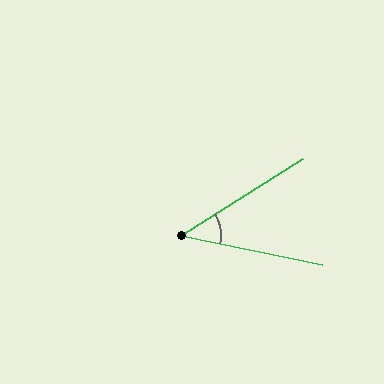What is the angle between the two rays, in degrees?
Approximately 44 degrees.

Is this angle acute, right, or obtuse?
It is acute.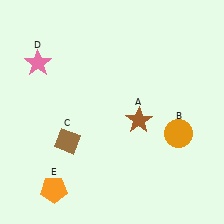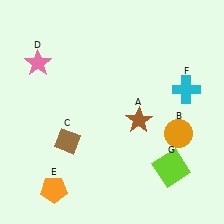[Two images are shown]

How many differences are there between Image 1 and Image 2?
There are 2 differences between the two images.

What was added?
A cyan cross (F), a lime square (G) were added in Image 2.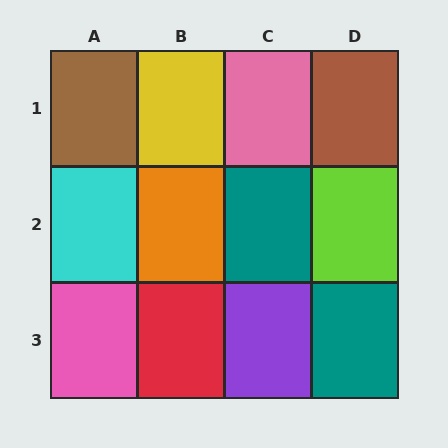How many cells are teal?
2 cells are teal.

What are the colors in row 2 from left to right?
Cyan, orange, teal, lime.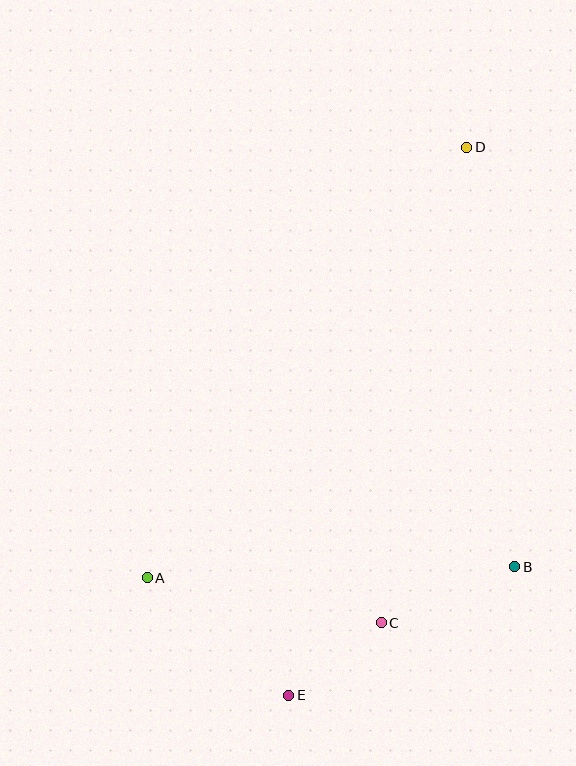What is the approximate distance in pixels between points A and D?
The distance between A and D is approximately 536 pixels.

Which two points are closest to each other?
Points C and E are closest to each other.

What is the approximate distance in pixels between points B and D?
The distance between B and D is approximately 423 pixels.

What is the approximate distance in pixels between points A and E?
The distance between A and E is approximately 184 pixels.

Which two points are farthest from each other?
Points D and E are farthest from each other.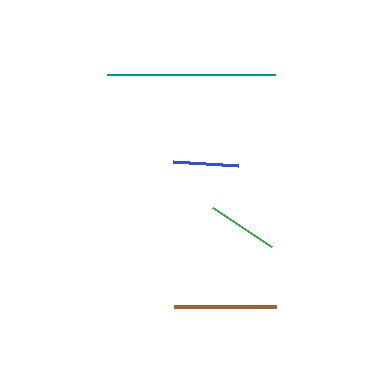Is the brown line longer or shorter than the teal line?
The teal line is longer than the brown line.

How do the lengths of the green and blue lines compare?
The green and blue lines are approximately the same length.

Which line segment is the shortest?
The blue line is the shortest at approximately 65 pixels.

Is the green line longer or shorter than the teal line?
The teal line is longer than the green line.